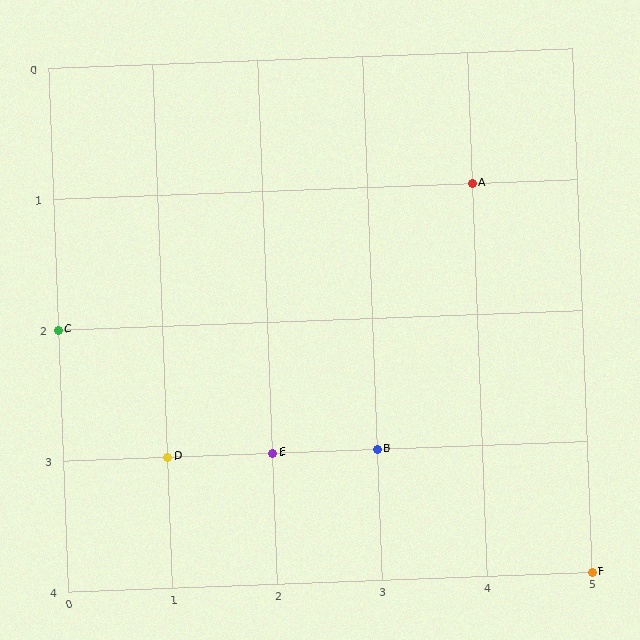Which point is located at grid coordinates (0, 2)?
Point C is at (0, 2).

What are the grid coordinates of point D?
Point D is at grid coordinates (1, 3).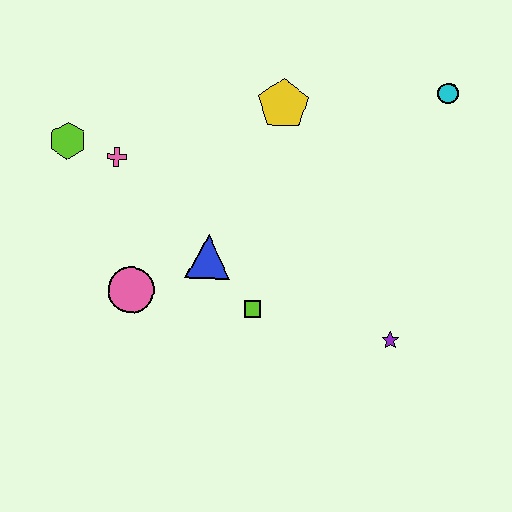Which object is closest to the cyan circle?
The yellow pentagon is closest to the cyan circle.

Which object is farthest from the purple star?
The lime hexagon is farthest from the purple star.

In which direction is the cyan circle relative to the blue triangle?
The cyan circle is to the right of the blue triangle.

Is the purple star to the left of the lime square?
No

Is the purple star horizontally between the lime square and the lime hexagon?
No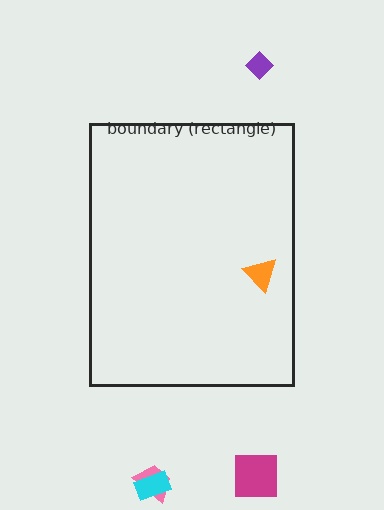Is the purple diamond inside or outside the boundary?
Outside.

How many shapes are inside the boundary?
1 inside, 4 outside.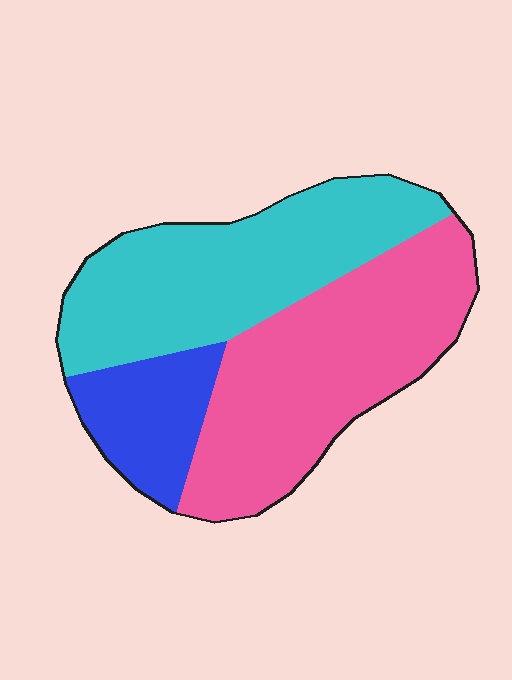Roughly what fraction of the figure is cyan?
Cyan takes up between a third and a half of the figure.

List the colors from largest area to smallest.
From largest to smallest: pink, cyan, blue.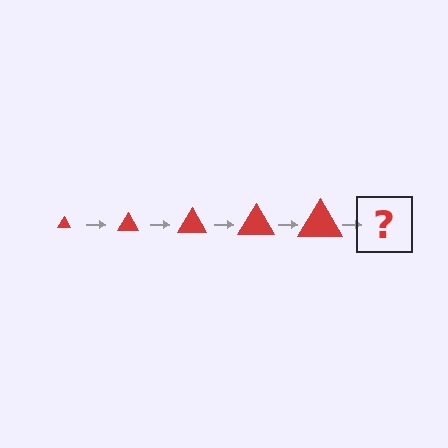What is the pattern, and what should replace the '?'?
The pattern is that the triangle gets progressively larger each step. The '?' should be a red triangle, larger than the previous one.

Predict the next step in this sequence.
The next step is a red triangle, larger than the previous one.